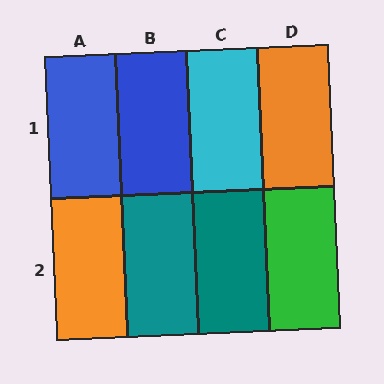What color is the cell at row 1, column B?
Blue.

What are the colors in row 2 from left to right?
Orange, teal, teal, green.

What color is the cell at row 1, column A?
Blue.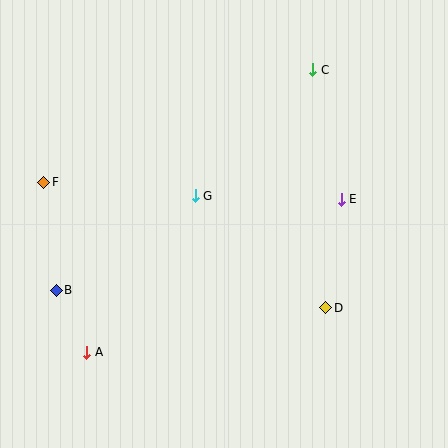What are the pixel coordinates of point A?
Point A is at (87, 352).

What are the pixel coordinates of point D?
Point D is at (326, 308).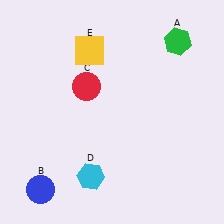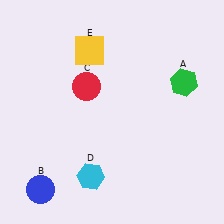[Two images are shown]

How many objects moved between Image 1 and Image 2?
1 object moved between the two images.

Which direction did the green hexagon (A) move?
The green hexagon (A) moved down.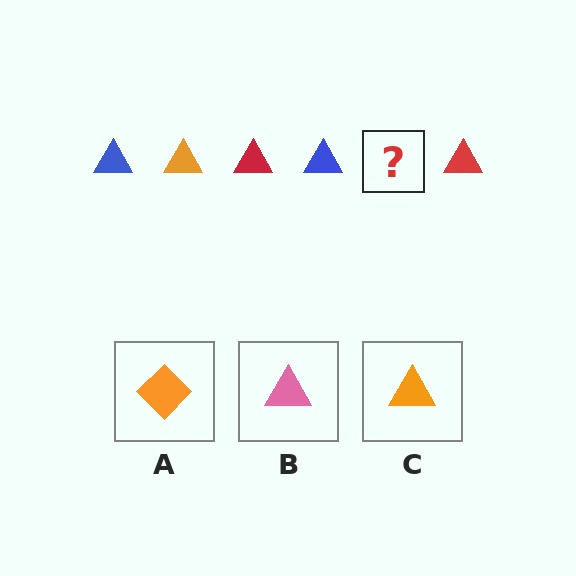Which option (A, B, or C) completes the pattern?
C.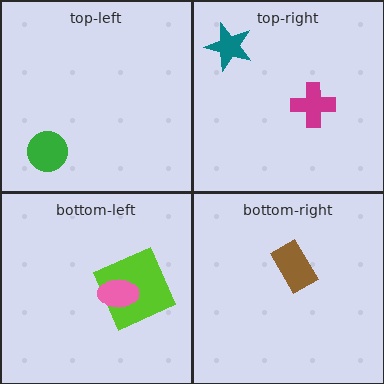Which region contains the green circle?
The top-left region.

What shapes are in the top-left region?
The green circle.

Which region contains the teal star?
The top-right region.